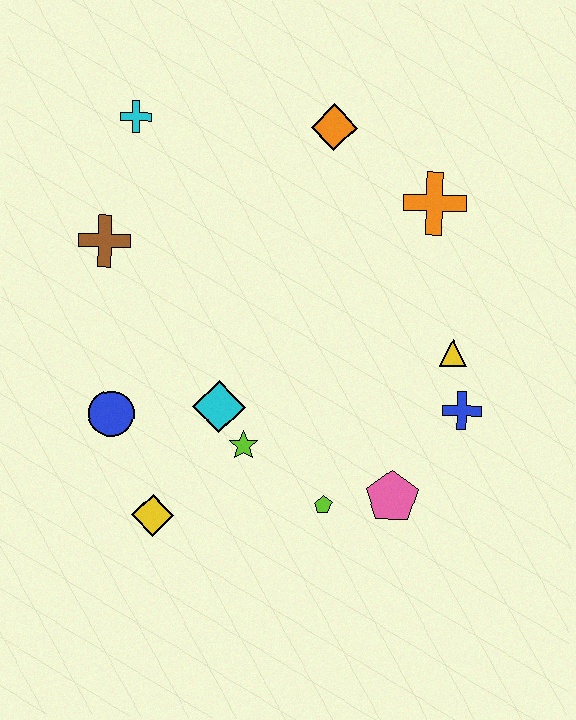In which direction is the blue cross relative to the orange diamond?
The blue cross is below the orange diamond.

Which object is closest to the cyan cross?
The brown cross is closest to the cyan cross.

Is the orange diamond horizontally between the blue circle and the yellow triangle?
Yes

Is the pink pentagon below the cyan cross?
Yes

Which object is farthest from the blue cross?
The cyan cross is farthest from the blue cross.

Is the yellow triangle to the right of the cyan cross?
Yes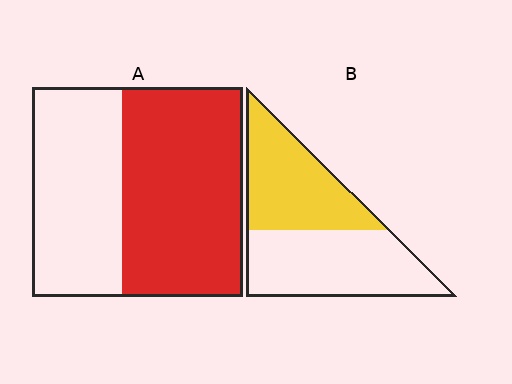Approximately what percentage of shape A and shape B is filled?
A is approximately 55% and B is approximately 45%.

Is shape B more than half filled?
Roughly half.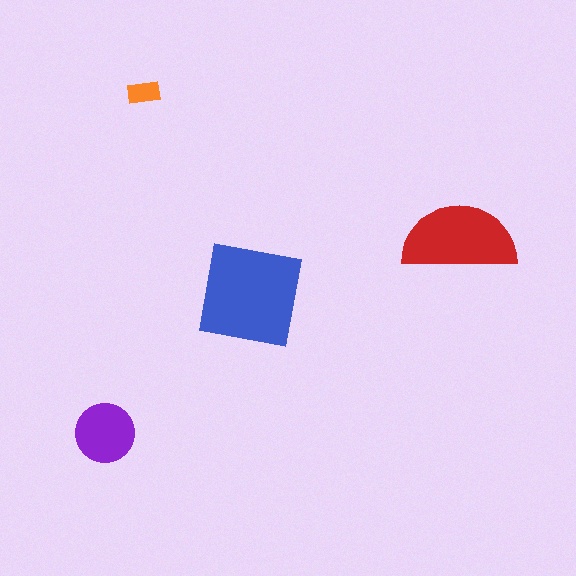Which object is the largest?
The blue square.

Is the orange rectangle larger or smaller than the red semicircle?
Smaller.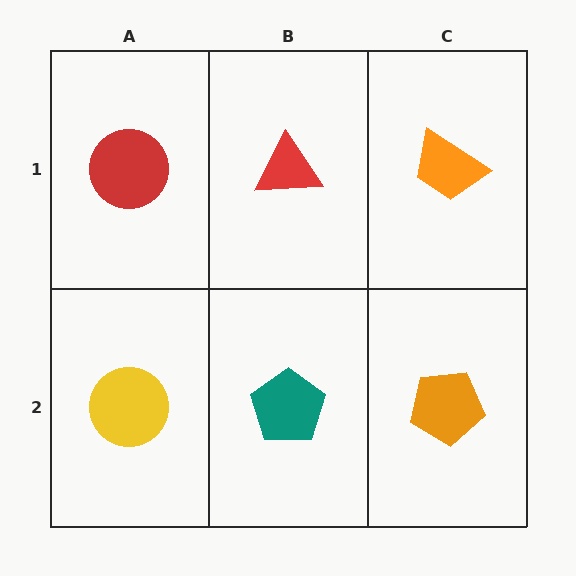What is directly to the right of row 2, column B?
An orange pentagon.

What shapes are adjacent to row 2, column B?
A red triangle (row 1, column B), a yellow circle (row 2, column A), an orange pentagon (row 2, column C).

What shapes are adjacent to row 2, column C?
An orange trapezoid (row 1, column C), a teal pentagon (row 2, column B).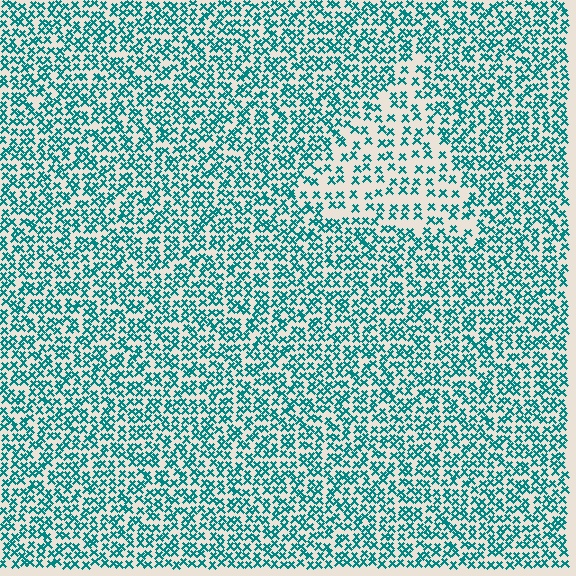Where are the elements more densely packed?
The elements are more densely packed outside the triangle boundary.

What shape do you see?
I see a triangle.